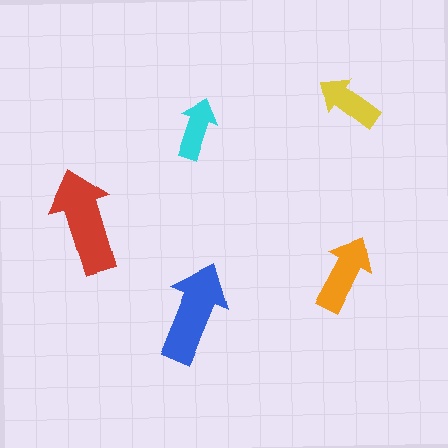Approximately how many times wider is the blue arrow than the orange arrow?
About 1.5 times wider.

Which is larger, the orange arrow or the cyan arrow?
The orange one.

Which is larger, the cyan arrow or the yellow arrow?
The yellow one.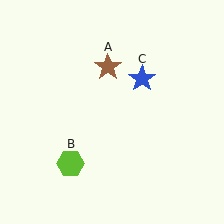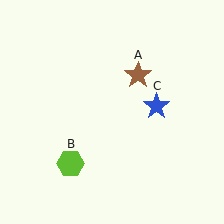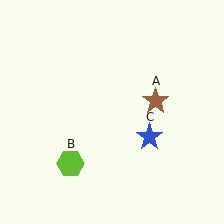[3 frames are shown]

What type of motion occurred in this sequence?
The brown star (object A), blue star (object C) rotated clockwise around the center of the scene.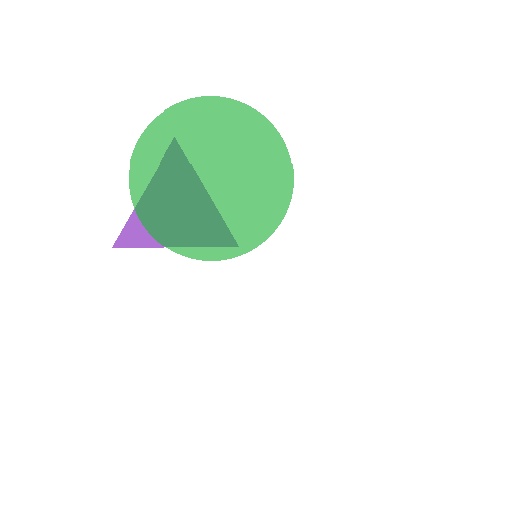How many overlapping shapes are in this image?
There are 2 overlapping shapes in the image.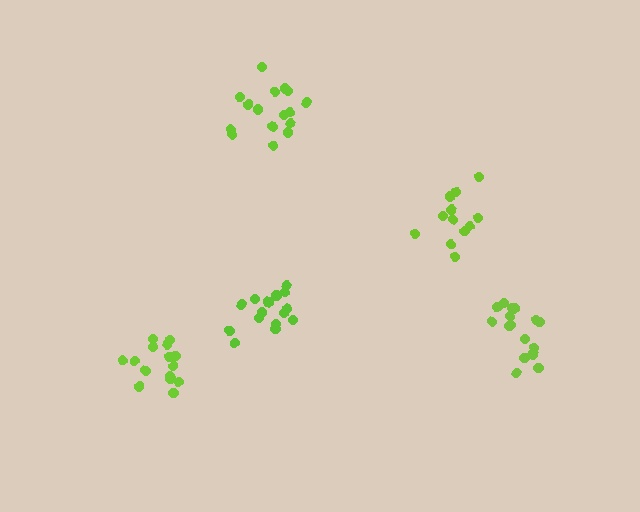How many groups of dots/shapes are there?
There are 5 groups.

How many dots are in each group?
Group 1: 16 dots, Group 2: 12 dots, Group 3: 15 dots, Group 4: 16 dots, Group 5: 15 dots (74 total).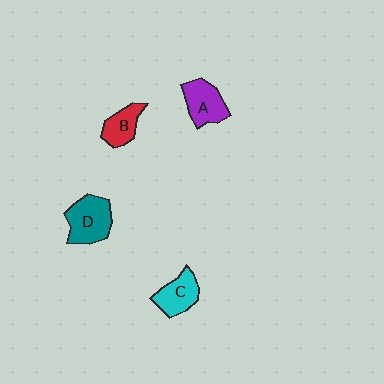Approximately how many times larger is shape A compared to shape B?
Approximately 1.3 times.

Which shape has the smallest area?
Shape B (red).